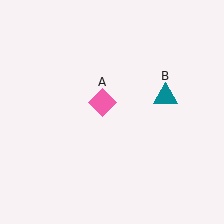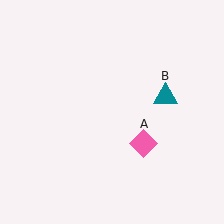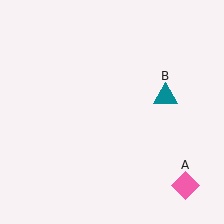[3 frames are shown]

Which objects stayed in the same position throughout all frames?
Teal triangle (object B) remained stationary.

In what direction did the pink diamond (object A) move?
The pink diamond (object A) moved down and to the right.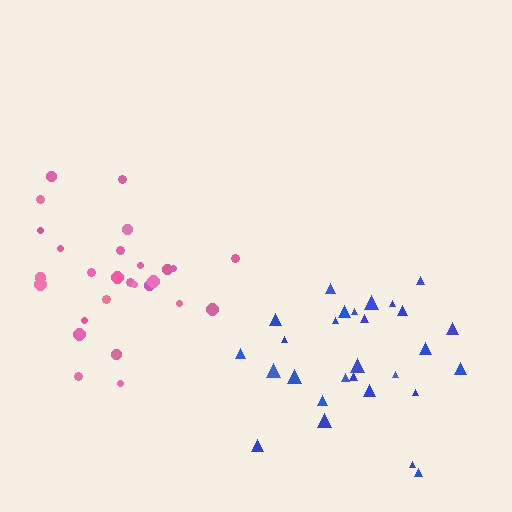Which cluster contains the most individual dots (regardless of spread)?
Blue (28).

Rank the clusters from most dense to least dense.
pink, blue.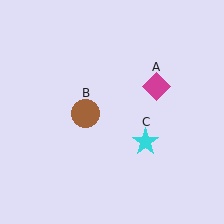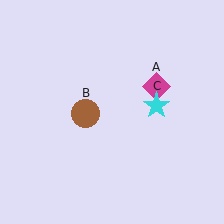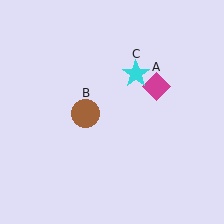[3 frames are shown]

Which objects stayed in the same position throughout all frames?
Magenta diamond (object A) and brown circle (object B) remained stationary.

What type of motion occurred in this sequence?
The cyan star (object C) rotated counterclockwise around the center of the scene.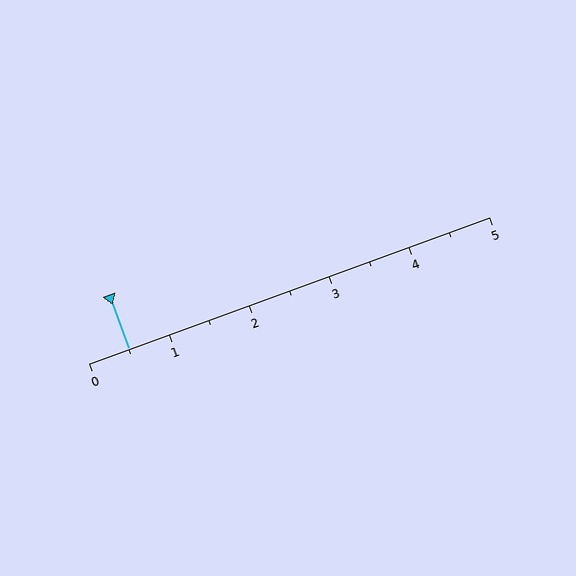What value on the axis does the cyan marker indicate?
The marker indicates approximately 0.5.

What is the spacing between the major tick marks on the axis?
The major ticks are spaced 1 apart.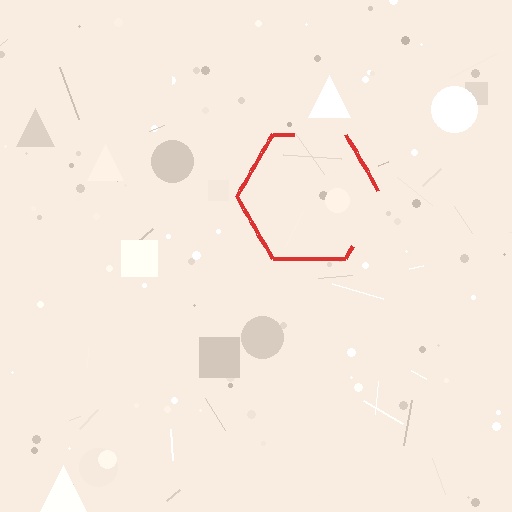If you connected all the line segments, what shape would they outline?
They would outline a hexagon.